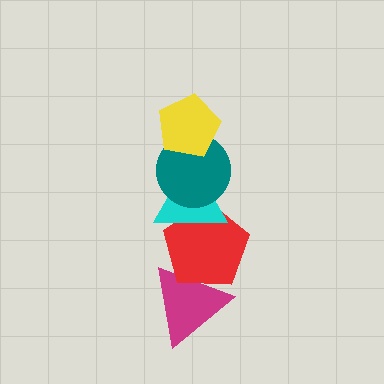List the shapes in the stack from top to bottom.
From top to bottom: the yellow pentagon, the teal circle, the cyan triangle, the red pentagon, the magenta triangle.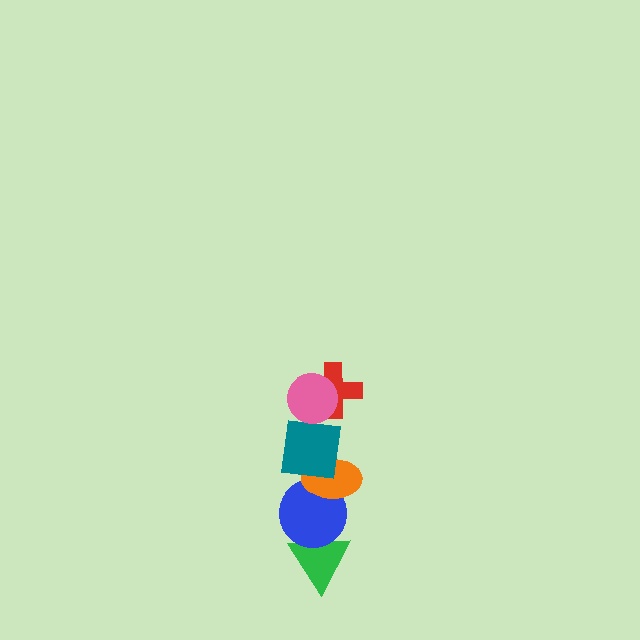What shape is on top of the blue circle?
The orange ellipse is on top of the blue circle.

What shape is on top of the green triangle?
The blue circle is on top of the green triangle.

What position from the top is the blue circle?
The blue circle is 5th from the top.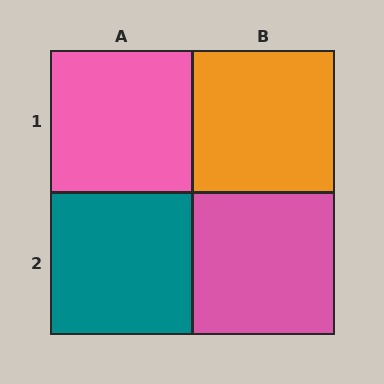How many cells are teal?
1 cell is teal.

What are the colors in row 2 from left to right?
Teal, pink.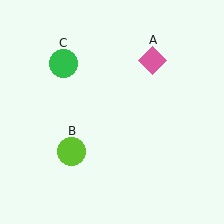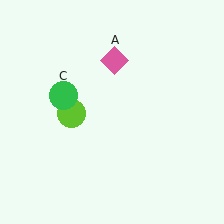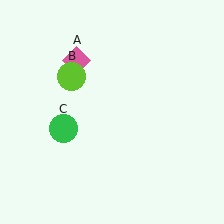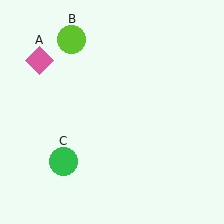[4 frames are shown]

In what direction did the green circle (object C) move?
The green circle (object C) moved down.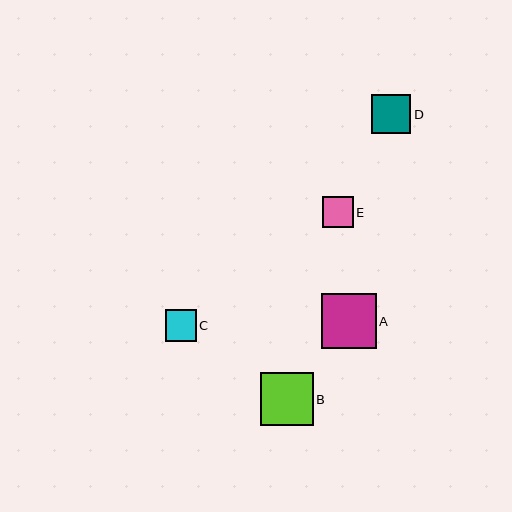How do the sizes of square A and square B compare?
Square A and square B are approximately the same size.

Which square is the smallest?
Square E is the smallest with a size of approximately 31 pixels.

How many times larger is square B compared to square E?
Square B is approximately 1.7 times the size of square E.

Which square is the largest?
Square A is the largest with a size of approximately 54 pixels.